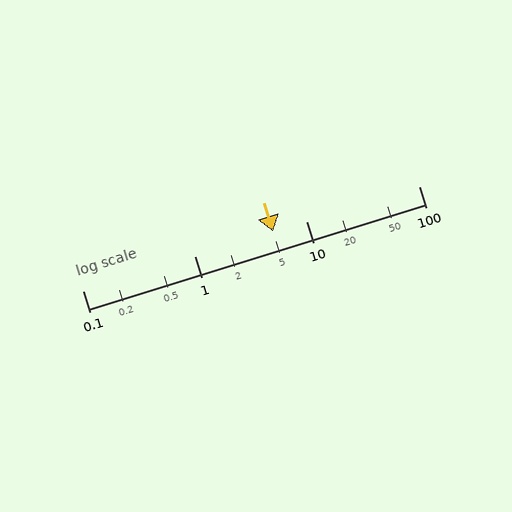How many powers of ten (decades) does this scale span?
The scale spans 3 decades, from 0.1 to 100.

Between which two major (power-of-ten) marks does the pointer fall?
The pointer is between 1 and 10.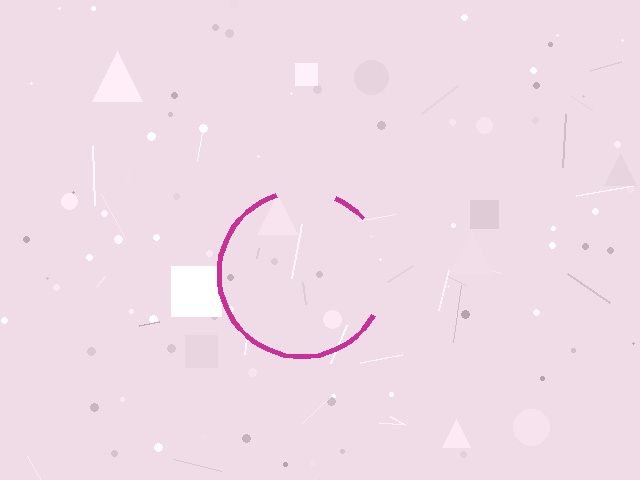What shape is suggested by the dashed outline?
The dashed outline suggests a circle.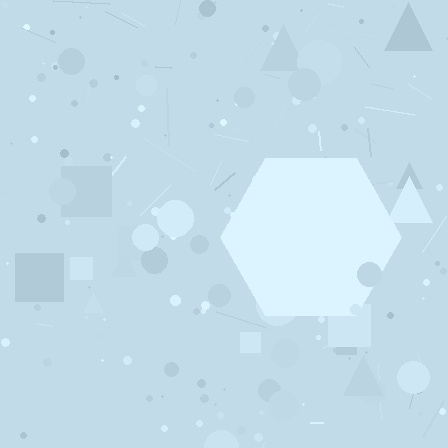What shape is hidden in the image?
A hexagon is hidden in the image.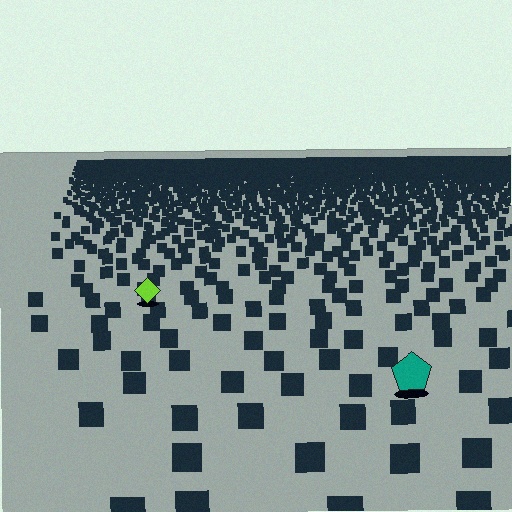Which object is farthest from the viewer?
The lime diamond is farthest from the viewer. It appears smaller and the ground texture around it is denser.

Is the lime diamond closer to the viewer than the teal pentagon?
No. The teal pentagon is closer — you can tell from the texture gradient: the ground texture is coarser near it.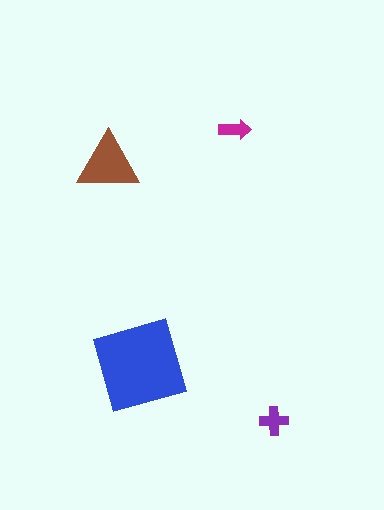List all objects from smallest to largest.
The magenta arrow, the purple cross, the brown triangle, the blue diamond.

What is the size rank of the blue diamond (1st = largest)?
1st.